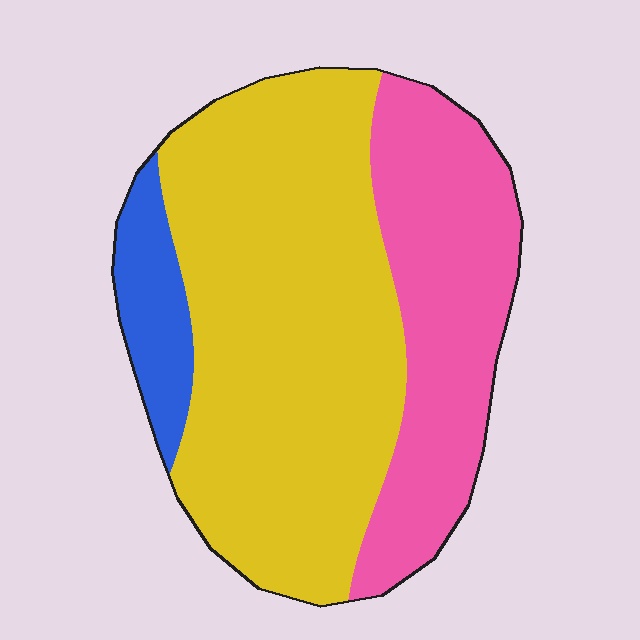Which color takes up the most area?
Yellow, at roughly 60%.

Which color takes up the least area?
Blue, at roughly 10%.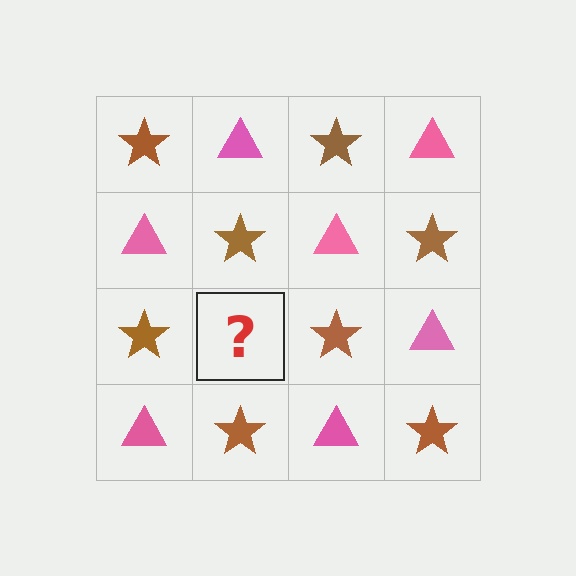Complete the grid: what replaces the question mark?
The question mark should be replaced with a pink triangle.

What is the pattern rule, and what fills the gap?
The rule is that it alternates brown star and pink triangle in a checkerboard pattern. The gap should be filled with a pink triangle.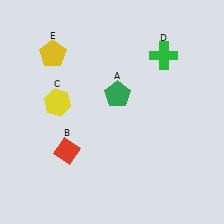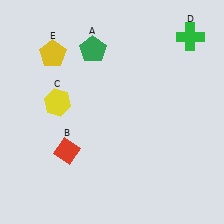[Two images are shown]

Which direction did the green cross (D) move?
The green cross (D) moved right.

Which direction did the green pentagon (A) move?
The green pentagon (A) moved up.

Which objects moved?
The objects that moved are: the green pentagon (A), the green cross (D).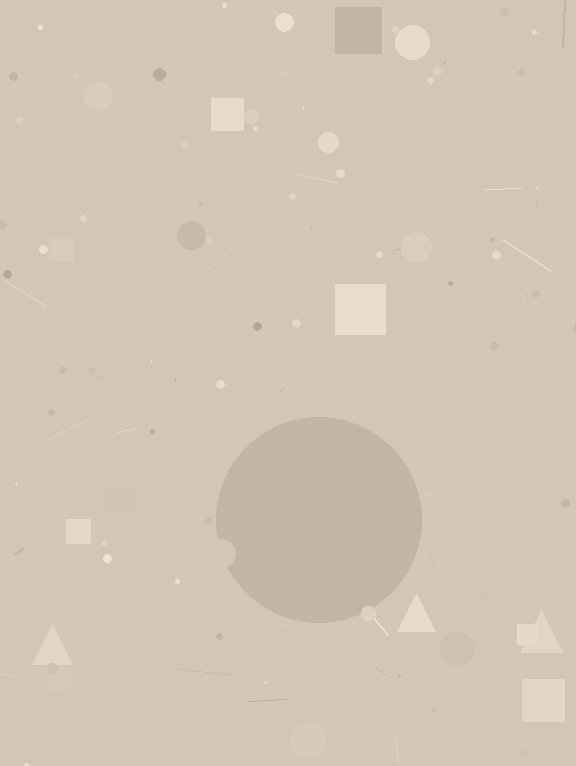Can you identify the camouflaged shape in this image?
The camouflaged shape is a circle.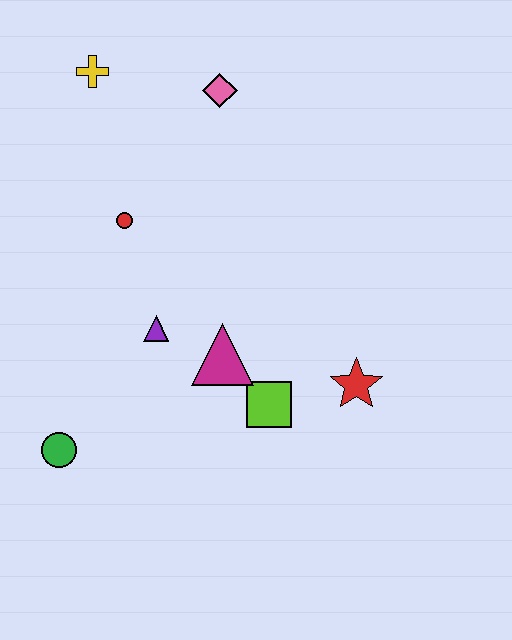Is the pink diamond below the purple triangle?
No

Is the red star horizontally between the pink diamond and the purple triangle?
No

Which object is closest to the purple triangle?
The magenta triangle is closest to the purple triangle.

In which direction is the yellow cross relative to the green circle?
The yellow cross is above the green circle.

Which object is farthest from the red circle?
The red star is farthest from the red circle.